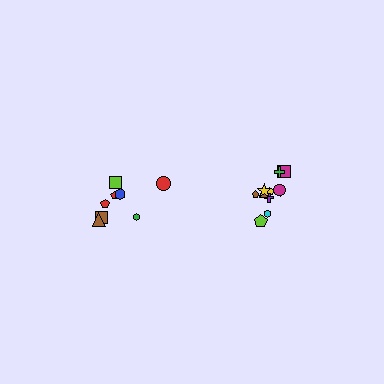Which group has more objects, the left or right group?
The right group.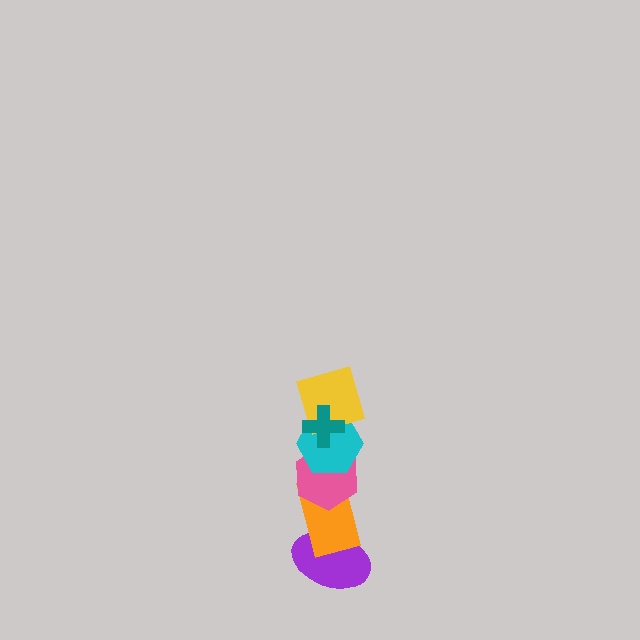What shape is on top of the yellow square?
The teal cross is on top of the yellow square.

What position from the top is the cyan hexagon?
The cyan hexagon is 3rd from the top.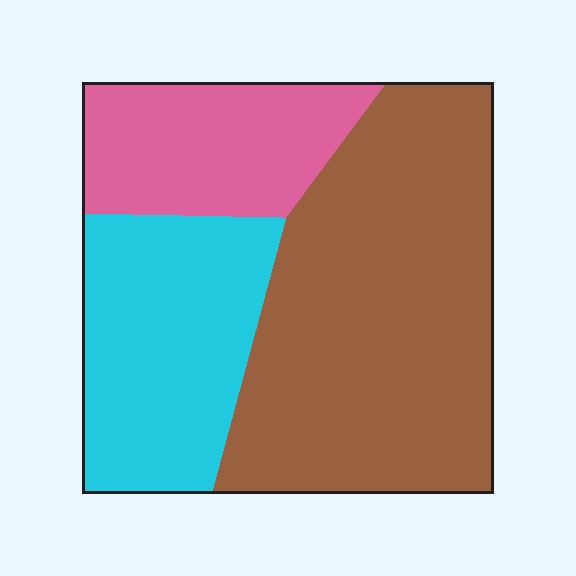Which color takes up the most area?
Brown, at roughly 50%.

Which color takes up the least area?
Pink, at roughly 20%.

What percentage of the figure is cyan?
Cyan takes up about one quarter (1/4) of the figure.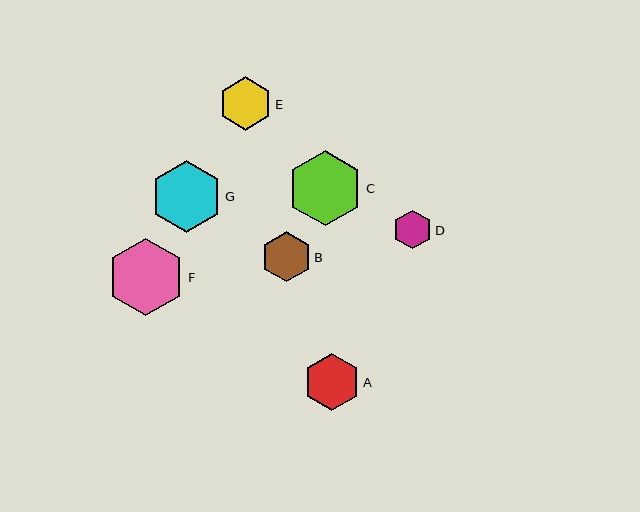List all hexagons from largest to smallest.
From largest to smallest: F, C, G, A, E, B, D.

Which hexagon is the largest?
Hexagon F is the largest with a size of approximately 78 pixels.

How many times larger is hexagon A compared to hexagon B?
Hexagon A is approximately 1.1 times the size of hexagon B.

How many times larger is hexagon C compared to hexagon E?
Hexagon C is approximately 1.4 times the size of hexagon E.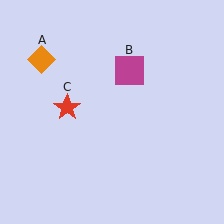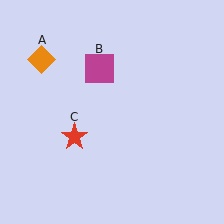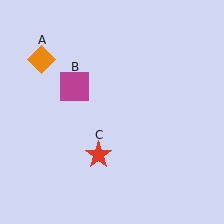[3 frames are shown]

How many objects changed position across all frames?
2 objects changed position: magenta square (object B), red star (object C).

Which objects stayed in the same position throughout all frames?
Orange diamond (object A) remained stationary.